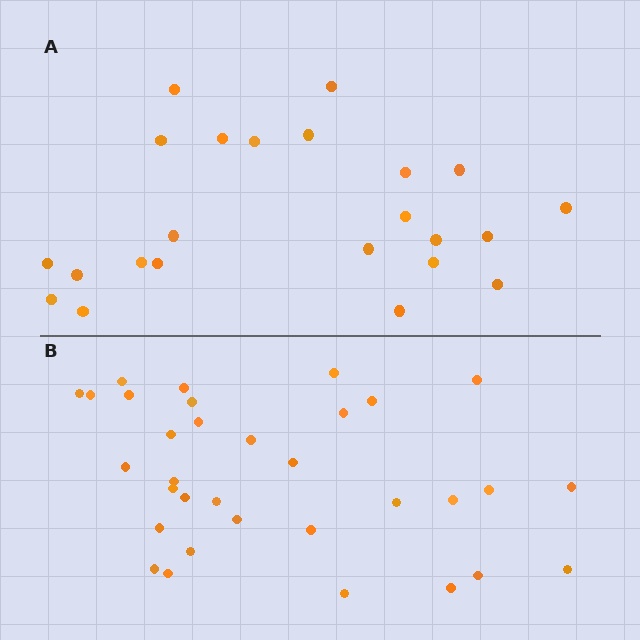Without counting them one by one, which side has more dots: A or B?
Region B (the bottom region) has more dots.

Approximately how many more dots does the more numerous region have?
Region B has roughly 10 or so more dots than region A.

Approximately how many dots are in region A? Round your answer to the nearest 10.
About 20 dots. (The exact count is 23, which rounds to 20.)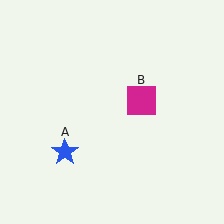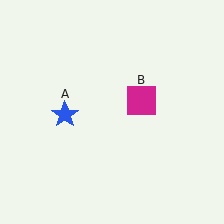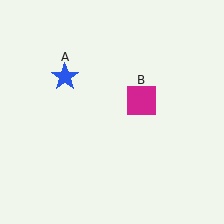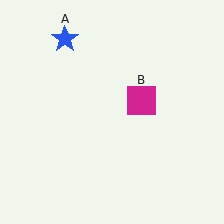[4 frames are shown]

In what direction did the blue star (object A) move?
The blue star (object A) moved up.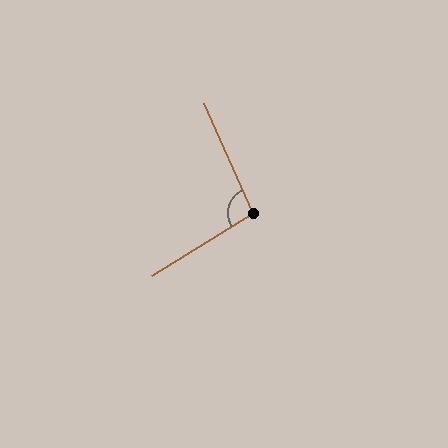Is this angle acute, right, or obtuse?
It is obtuse.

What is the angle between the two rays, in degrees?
Approximately 98 degrees.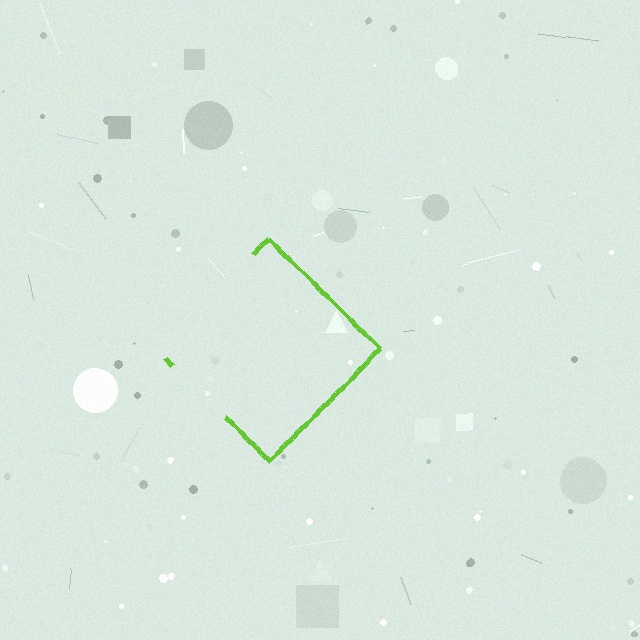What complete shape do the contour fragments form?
The contour fragments form a diamond.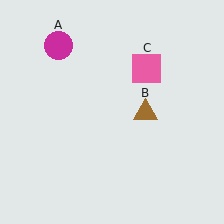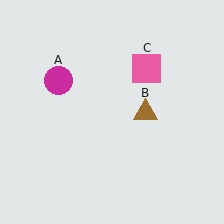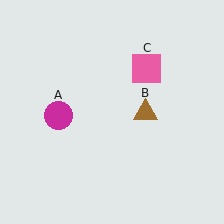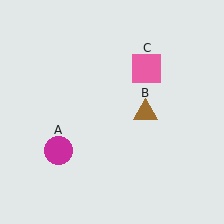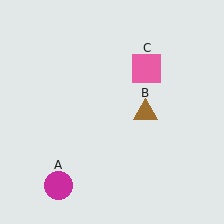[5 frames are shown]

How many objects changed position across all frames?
1 object changed position: magenta circle (object A).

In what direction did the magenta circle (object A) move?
The magenta circle (object A) moved down.